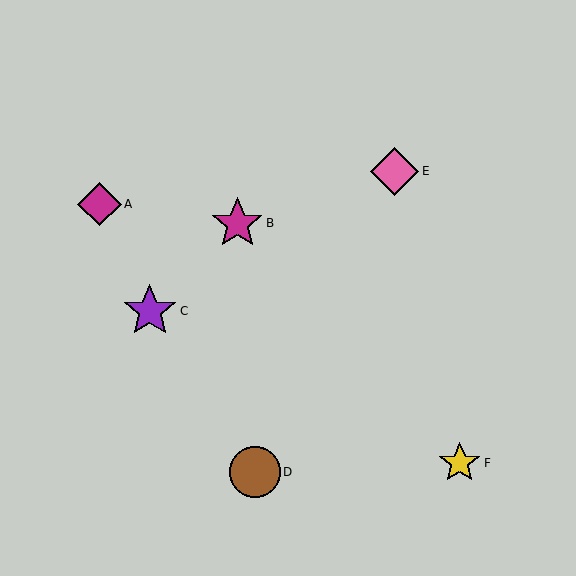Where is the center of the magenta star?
The center of the magenta star is at (237, 223).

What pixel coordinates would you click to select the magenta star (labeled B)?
Click at (237, 223) to select the magenta star B.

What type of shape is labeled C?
Shape C is a purple star.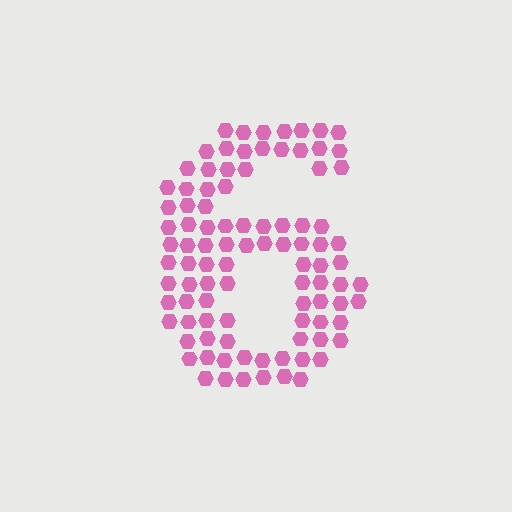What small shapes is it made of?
It is made of small hexagons.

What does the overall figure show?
The overall figure shows the digit 6.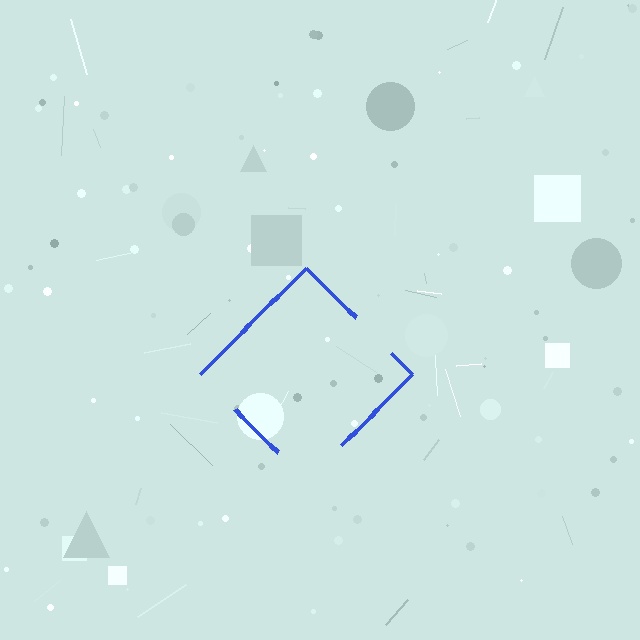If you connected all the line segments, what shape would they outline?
They would outline a diamond.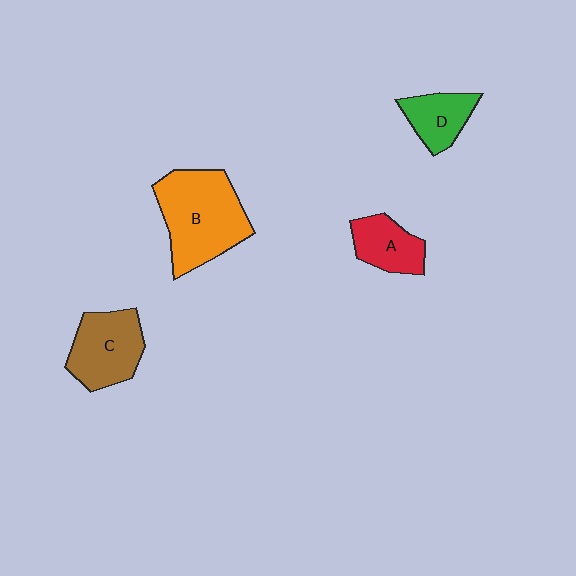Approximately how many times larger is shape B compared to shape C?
Approximately 1.5 times.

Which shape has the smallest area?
Shape D (green).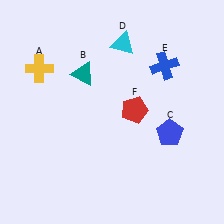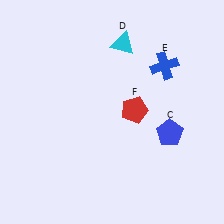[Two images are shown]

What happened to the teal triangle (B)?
The teal triangle (B) was removed in Image 2. It was in the top-left area of Image 1.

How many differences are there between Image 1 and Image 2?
There are 2 differences between the two images.